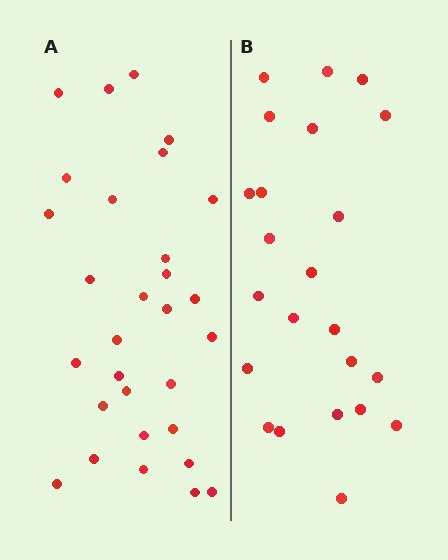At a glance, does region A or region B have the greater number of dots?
Region A (the left region) has more dots.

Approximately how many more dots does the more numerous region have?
Region A has roughly 8 or so more dots than region B.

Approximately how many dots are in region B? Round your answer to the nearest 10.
About 20 dots. (The exact count is 23, which rounds to 20.)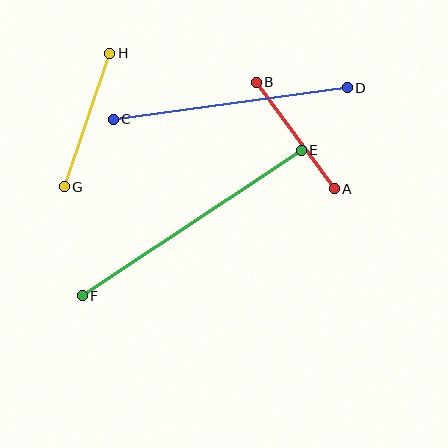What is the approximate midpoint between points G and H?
The midpoint is at approximately (87, 120) pixels.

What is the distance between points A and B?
The distance is approximately 132 pixels.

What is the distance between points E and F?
The distance is approximately 263 pixels.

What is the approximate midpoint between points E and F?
The midpoint is at approximately (192, 223) pixels.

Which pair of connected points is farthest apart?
Points E and F are farthest apart.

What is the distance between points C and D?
The distance is approximately 236 pixels.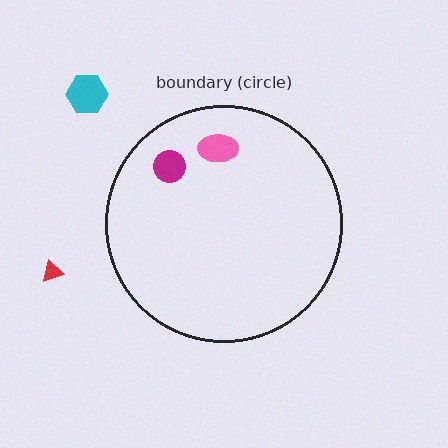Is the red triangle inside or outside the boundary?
Outside.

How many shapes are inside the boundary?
2 inside, 2 outside.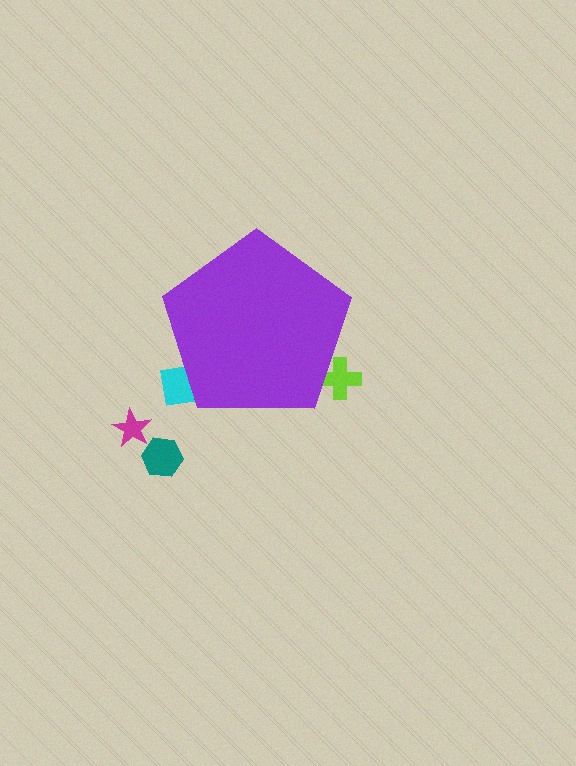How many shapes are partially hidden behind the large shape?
2 shapes are partially hidden.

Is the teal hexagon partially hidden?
No, the teal hexagon is fully visible.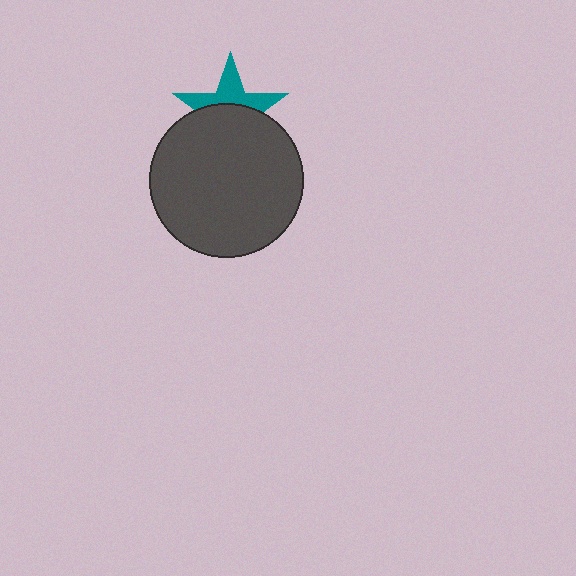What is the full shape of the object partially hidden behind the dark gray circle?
The partially hidden object is a teal star.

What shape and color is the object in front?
The object in front is a dark gray circle.